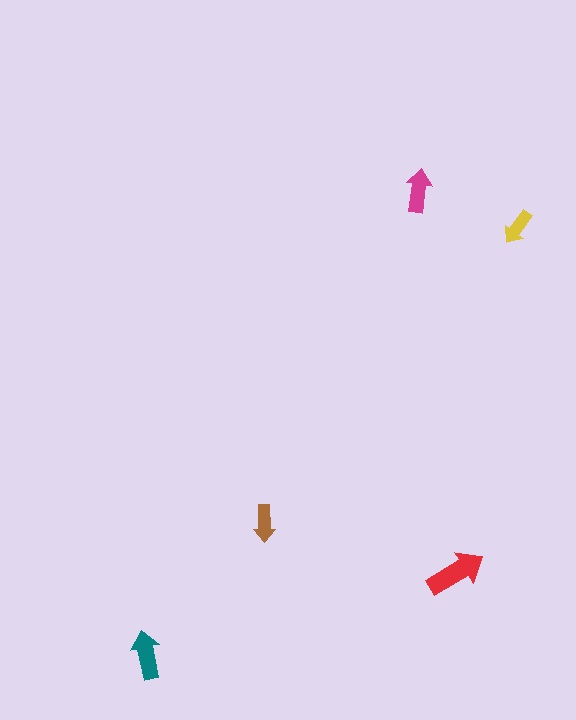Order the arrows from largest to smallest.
the red one, the teal one, the magenta one, the brown one, the yellow one.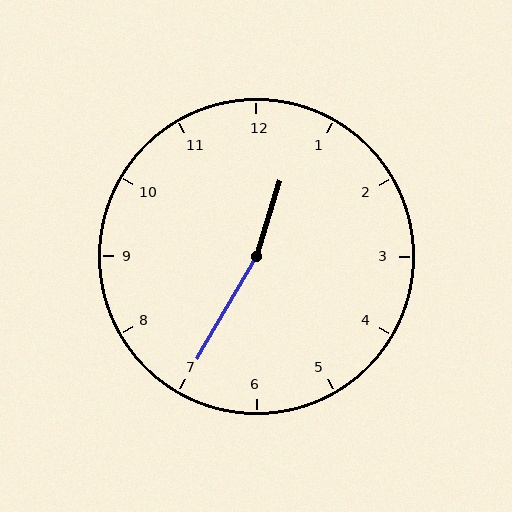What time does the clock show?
12:35.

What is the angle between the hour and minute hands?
Approximately 168 degrees.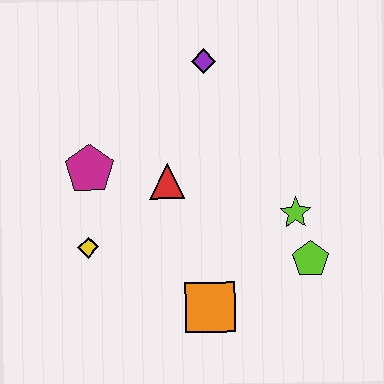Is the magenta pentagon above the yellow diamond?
Yes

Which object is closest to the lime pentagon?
The lime star is closest to the lime pentagon.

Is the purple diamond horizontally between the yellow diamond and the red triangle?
No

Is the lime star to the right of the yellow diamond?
Yes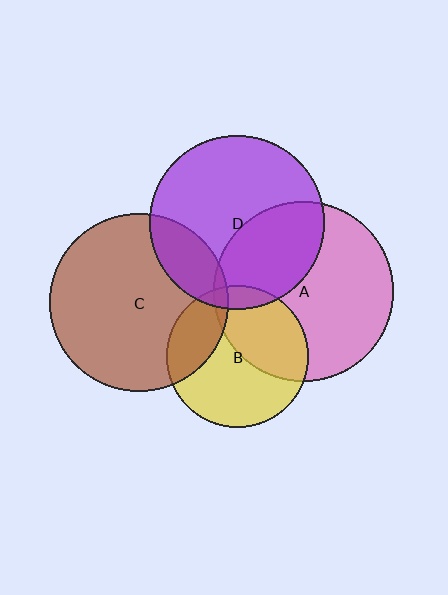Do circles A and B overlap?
Yes.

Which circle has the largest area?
Circle A (pink).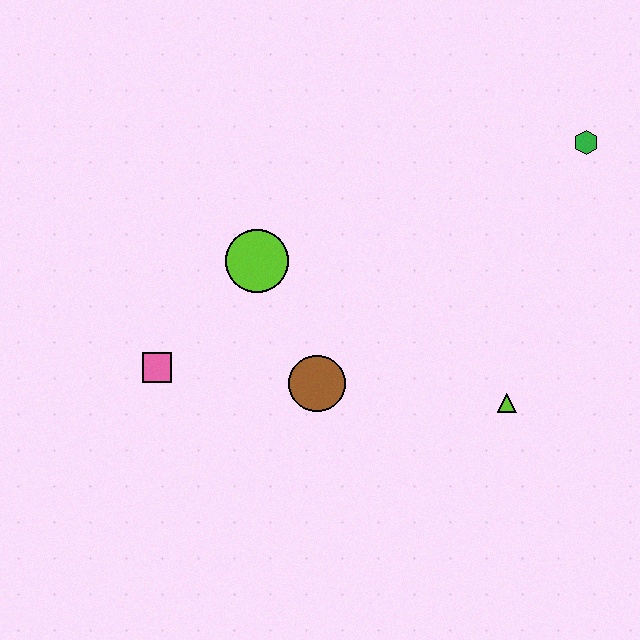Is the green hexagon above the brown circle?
Yes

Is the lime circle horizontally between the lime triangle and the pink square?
Yes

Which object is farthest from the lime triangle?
The pink square is farthest from the lime triangle.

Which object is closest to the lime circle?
The brown circle is closest to the lime circle.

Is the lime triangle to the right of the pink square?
Yes